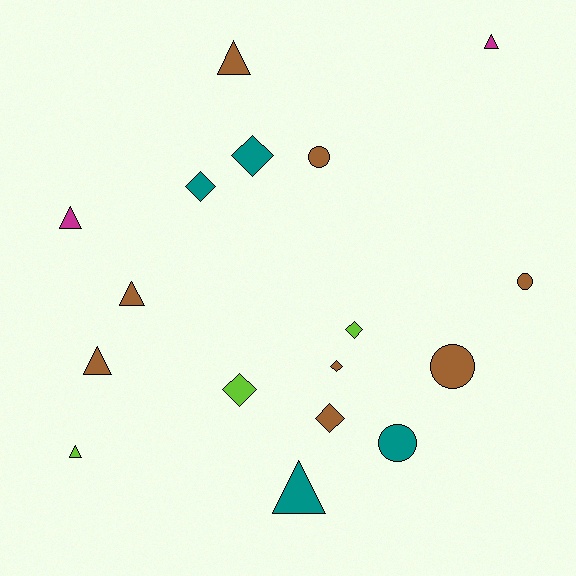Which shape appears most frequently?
Triangle, with 7 objects.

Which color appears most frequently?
Brown, with 8 objects.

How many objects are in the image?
There are 17 objects.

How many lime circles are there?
There are no lime circles.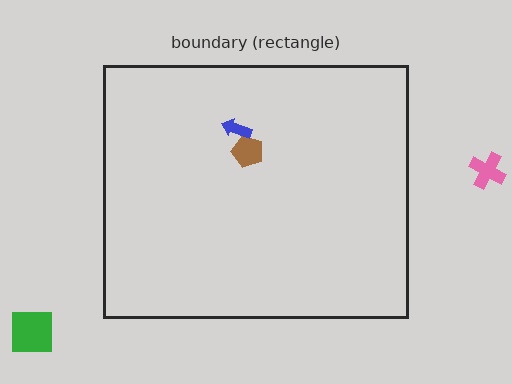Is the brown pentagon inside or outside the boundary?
Inside.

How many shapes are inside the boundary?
2 inside, 2 outside.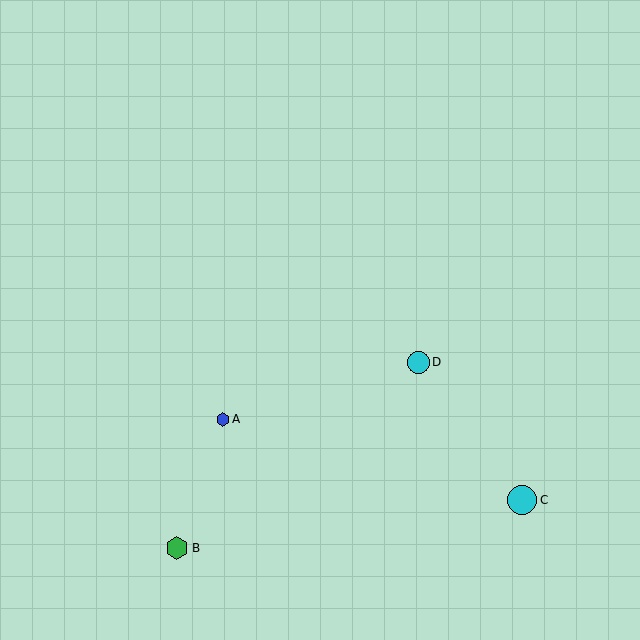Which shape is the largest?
The cyan circle (labeled C) is the largest.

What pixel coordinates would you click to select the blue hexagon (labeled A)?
Click at (223, 419) to select the blue hexagon A.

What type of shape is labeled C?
Shape C is a cyan circle.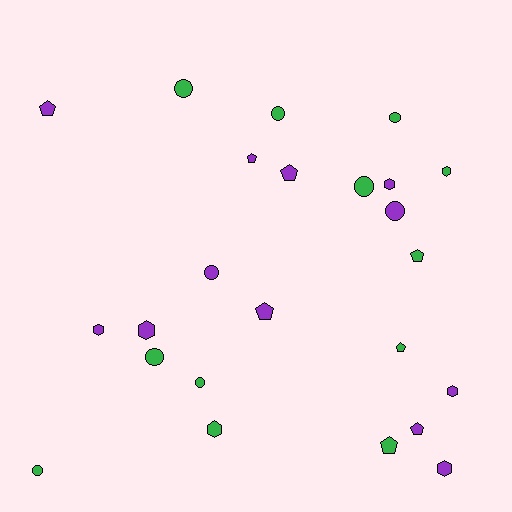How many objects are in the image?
There are 24 objects.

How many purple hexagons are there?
There are 5 purple hexagons.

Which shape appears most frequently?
Circle, with 9 objects.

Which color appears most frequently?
Green, with 12 objects.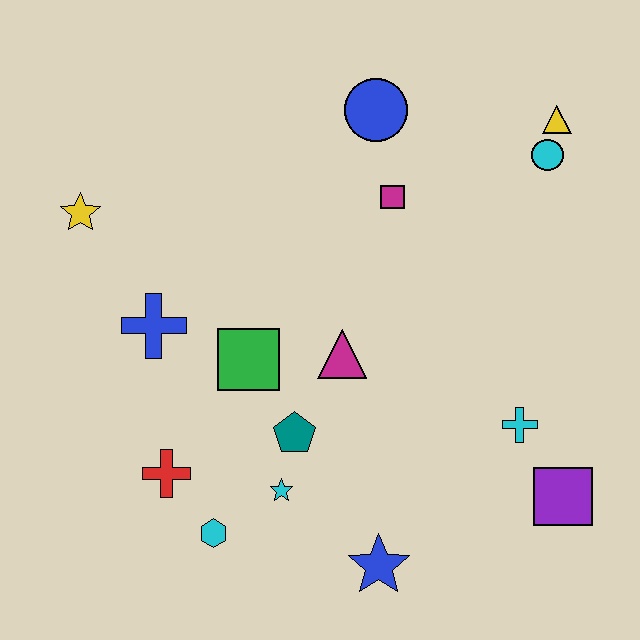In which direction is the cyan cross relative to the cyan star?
The cyan cross is to the right of the cyan star.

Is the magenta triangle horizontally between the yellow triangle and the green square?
Yes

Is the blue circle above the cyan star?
Yes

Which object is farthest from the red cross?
The yellow triangle is farthest from the red cross.